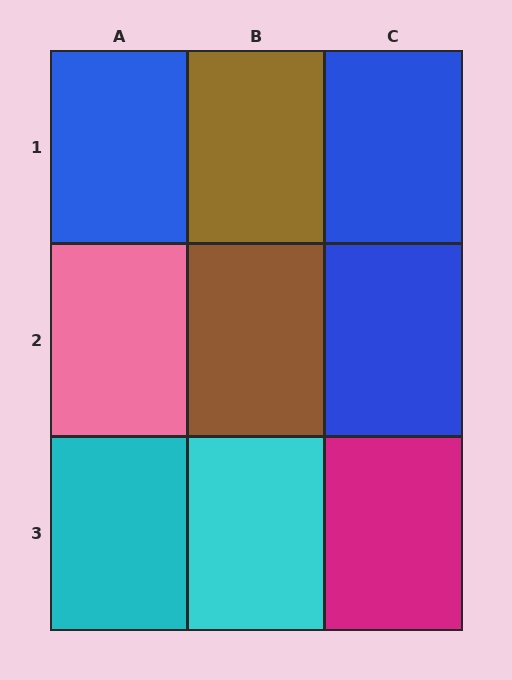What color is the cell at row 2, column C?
Blue.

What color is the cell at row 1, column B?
Brown.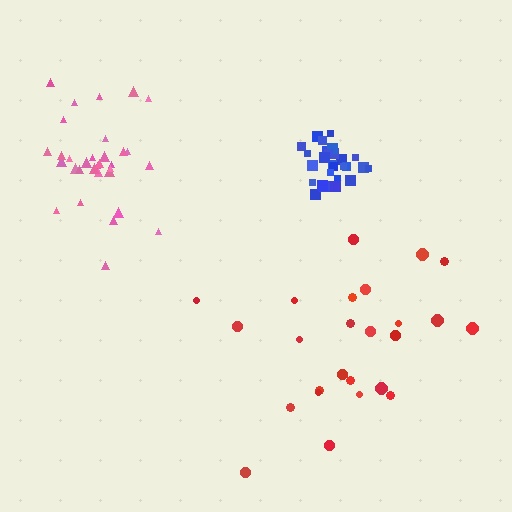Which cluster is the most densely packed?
Blue.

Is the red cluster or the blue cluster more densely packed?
Blue.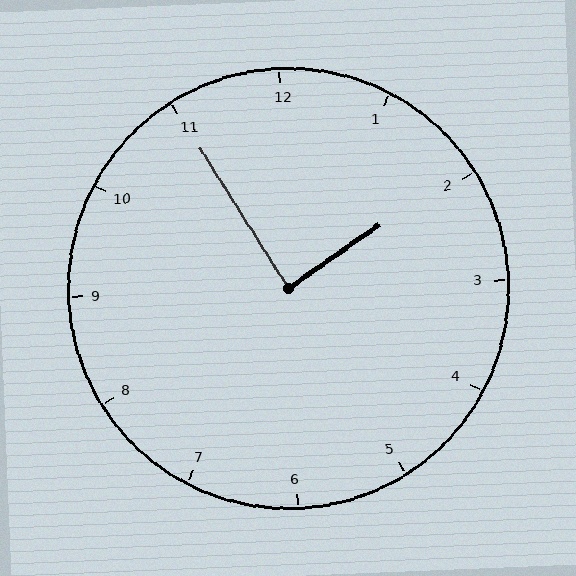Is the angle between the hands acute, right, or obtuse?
It is right.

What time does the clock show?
1:55.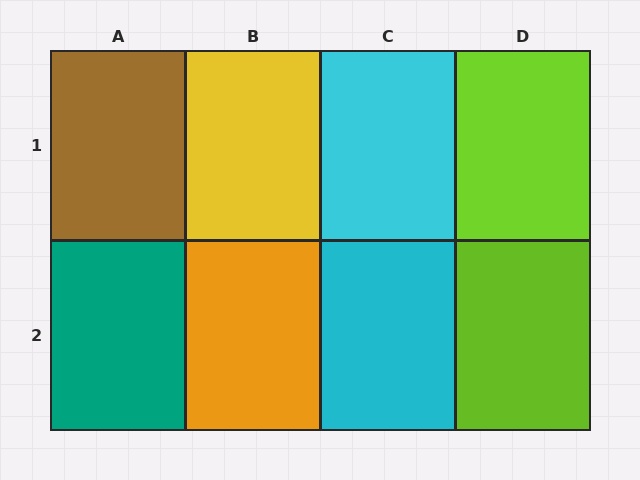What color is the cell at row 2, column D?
Lime.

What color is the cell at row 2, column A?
Teal.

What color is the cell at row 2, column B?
Orange.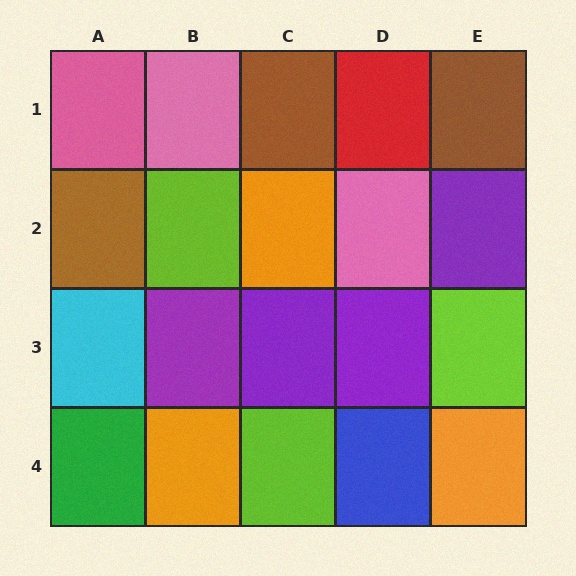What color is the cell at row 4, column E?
Orange.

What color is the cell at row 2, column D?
Pink.